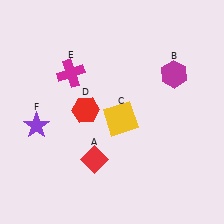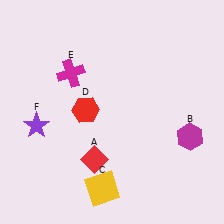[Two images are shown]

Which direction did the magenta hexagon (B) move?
The magenta hexagon (B) moved down.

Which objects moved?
The objects that moved are: the magenta hexagon (B), the yellow square (C).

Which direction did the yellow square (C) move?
The yellow square (C) moved down.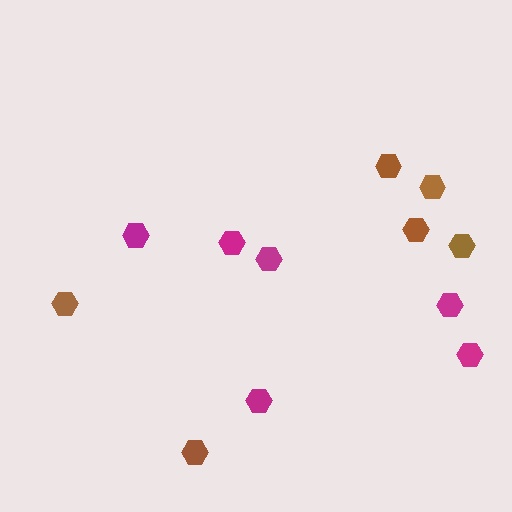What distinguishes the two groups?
There are 2 groups: one group of brown hexagons (6) and one group of magenta hexagons (6).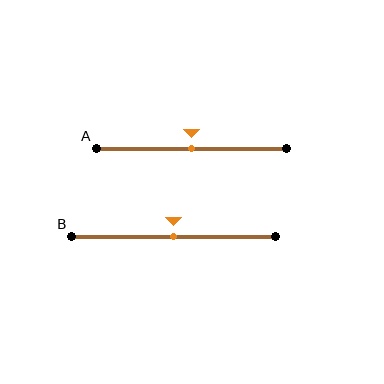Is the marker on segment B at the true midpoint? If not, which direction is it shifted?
Yes, the marker on segment B is at the true midpoint.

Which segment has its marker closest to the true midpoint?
Segment A has its marker closest to the true midpoint.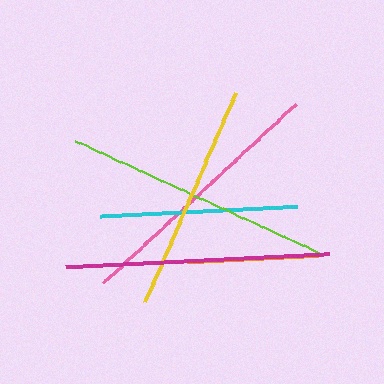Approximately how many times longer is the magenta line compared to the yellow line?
The magenta line is approximately 1.2 times the length of the yellow line.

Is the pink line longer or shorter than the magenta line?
The magenta line is longer than the pink line.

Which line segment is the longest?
The lime line is the longest at approximately 270 pixels.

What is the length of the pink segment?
The pink segment is approximately 262 pixels long.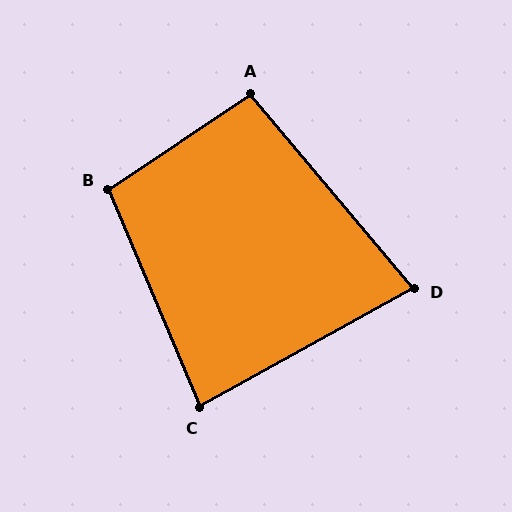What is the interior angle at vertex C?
Approximately 84 degrees (acute).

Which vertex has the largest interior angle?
B, at approximately 101 degrees.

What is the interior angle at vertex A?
Approximately 96 degrees (obtuse).